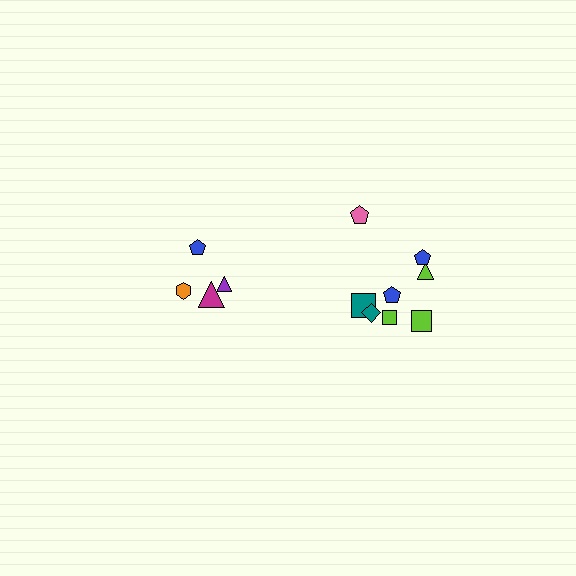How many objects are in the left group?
There are 4 objects.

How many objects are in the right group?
There are 8 objects.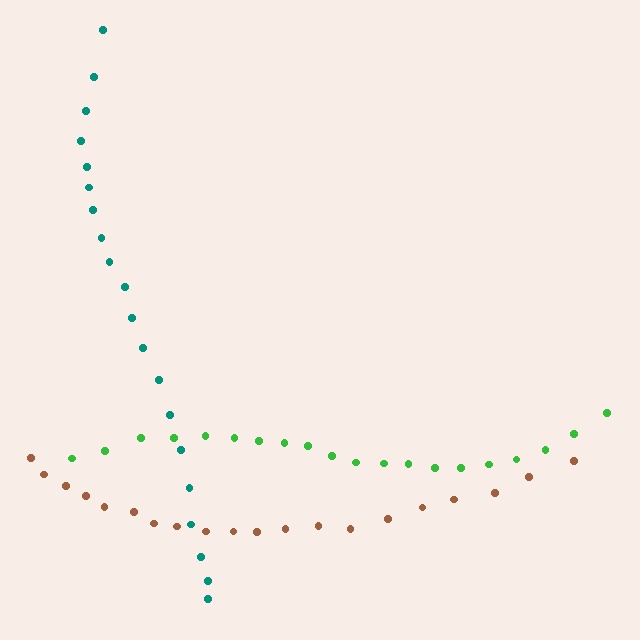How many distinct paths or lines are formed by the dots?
There are 3 distinct paths.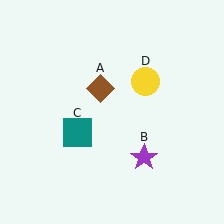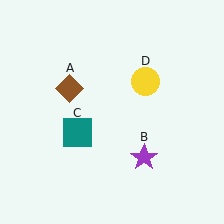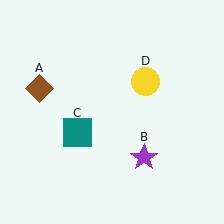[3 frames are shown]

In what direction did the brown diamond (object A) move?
The brown diamond (object A) moved left.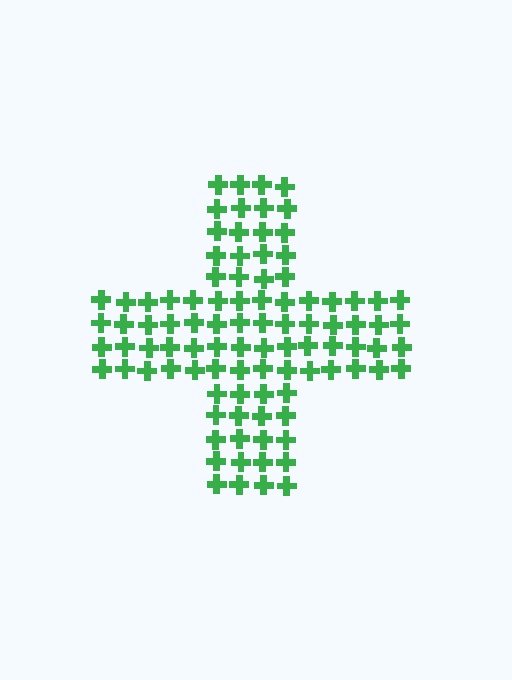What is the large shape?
The large shape is a cross.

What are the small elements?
The small elements are crosses.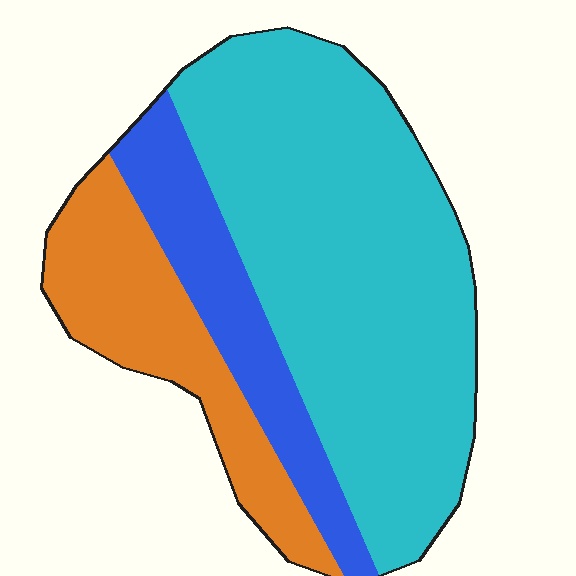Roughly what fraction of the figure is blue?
Blue takes up less than a quarter of the figure.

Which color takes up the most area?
Cyan, at roughly 60%.